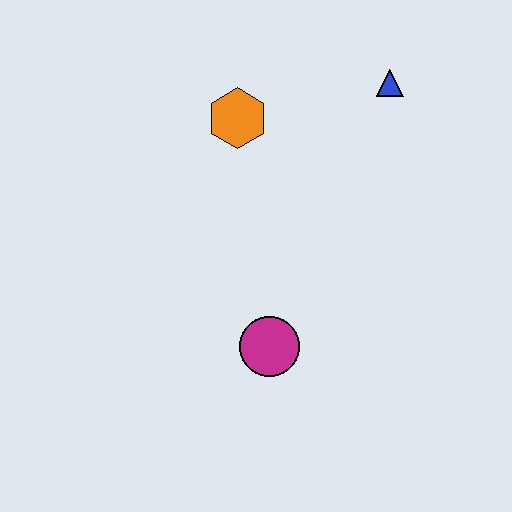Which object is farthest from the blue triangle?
The magenta circle is farthest from the blue triangle.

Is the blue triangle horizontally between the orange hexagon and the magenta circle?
No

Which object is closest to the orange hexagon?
The blue triangle is closest to the orange hexagon.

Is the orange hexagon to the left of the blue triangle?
Yes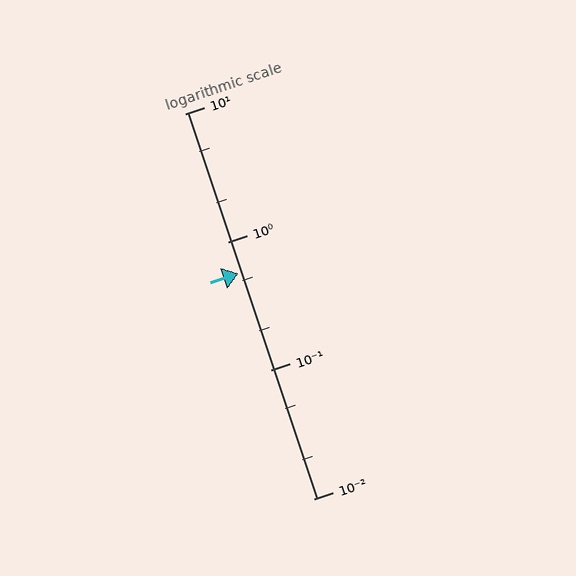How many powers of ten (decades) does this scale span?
The scale spans 3 decades, from 0.01 to 10.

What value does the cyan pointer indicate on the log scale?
The pointer indicates approximately 0.57.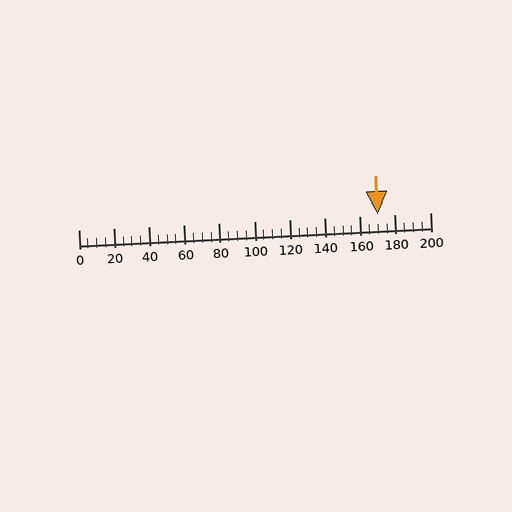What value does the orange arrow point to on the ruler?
The orange arrow points to approximately 170.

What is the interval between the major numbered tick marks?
The major tick marks are spaced 20 units apart.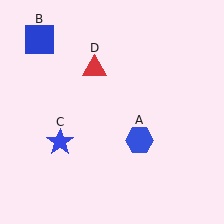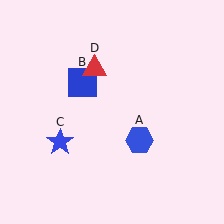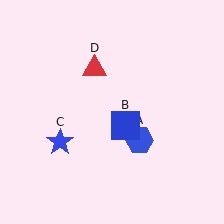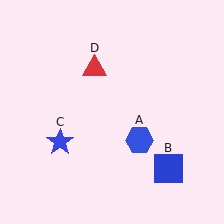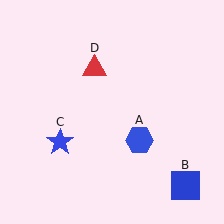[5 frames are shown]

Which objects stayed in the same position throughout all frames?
Blue hexagon (object A) and blue star (object C) and red triangle (object D) remained stationary.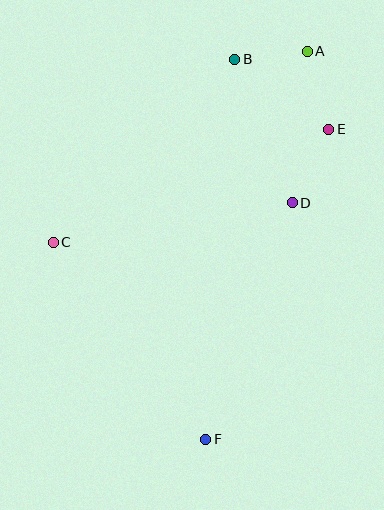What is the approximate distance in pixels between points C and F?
The distance between C and F is approximately 249 pixels.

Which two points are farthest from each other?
Points A and F are farthest from each other.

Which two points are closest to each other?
Points A and B are closest to each other.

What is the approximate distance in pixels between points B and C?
The distance between B and C is approximately 258 pixels.